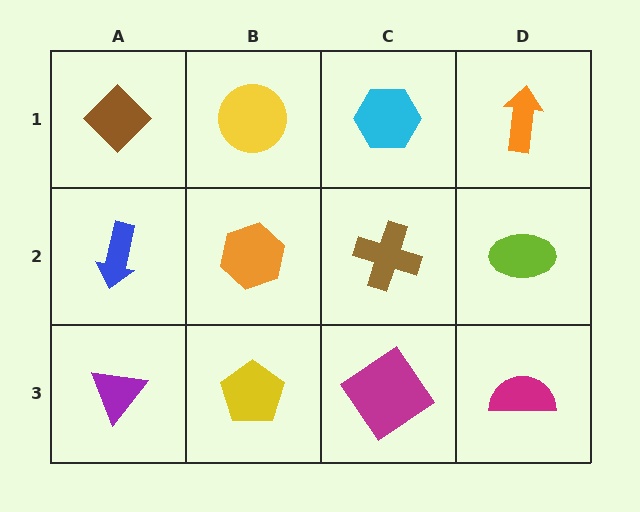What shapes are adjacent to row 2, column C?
A cyan hexagon (row 1, column C), a magenta diamond (row 3, column C), an orange hexagon (row 2, column B), a lime ellipse (row 2, column D).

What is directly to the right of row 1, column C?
An orange arrow.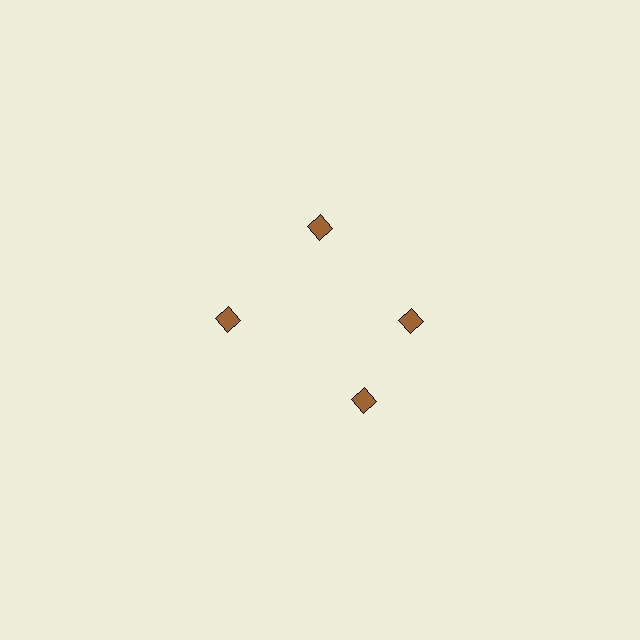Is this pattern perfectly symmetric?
No. The 4 brown diamonds are arranged in a ring, but one element near the 6 o'clock position is rotated out of alignment along the ring, breaking the 4-fold rotational symmetry.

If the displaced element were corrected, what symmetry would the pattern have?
It would have 4-fold rotational symmetry — the pattern would map onto itself every 90 degrees.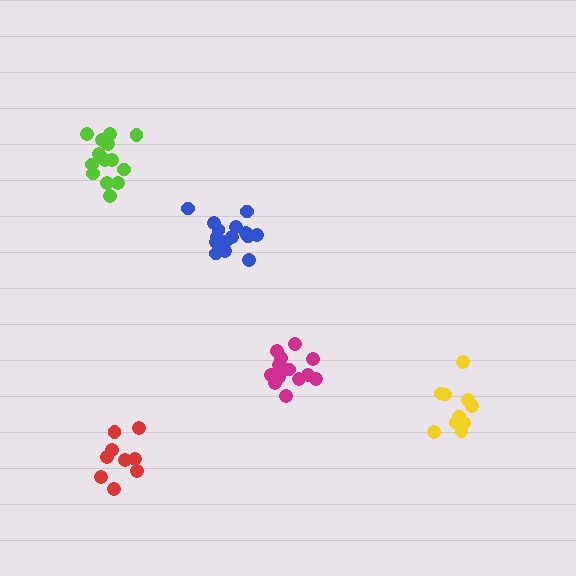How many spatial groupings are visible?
There are 5 spatial groupings.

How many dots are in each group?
Group 1: 9 dots, Group 2: 14 dots, Group 3: 10 dots, Group 4: 15 dots, Group 5: 14 dots (62 total).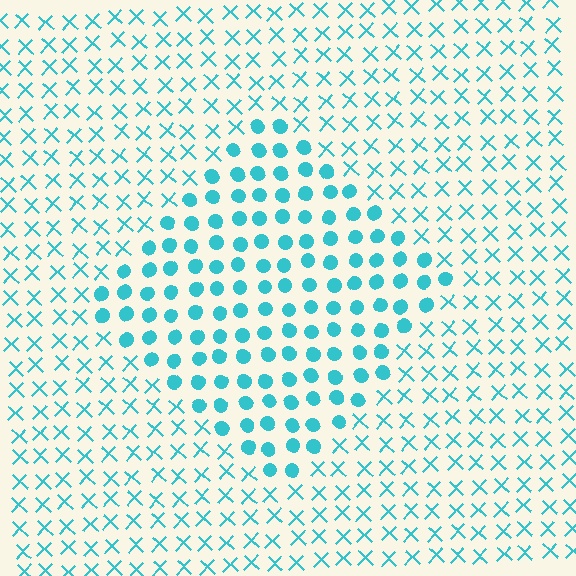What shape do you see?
I see a diamond.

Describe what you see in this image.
The image is filled with small cyan elements arranged in a uniform grid. A diamond-shaped region contains circles, while the surrounding area contains X marks. The boundary is defined purely by the change in element shape.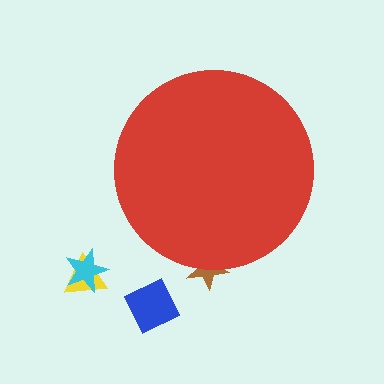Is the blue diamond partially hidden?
No, the blue diamond is fully visible.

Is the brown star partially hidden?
Yes, the brown star is partially hidden behind the red circle.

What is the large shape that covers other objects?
A red circle.